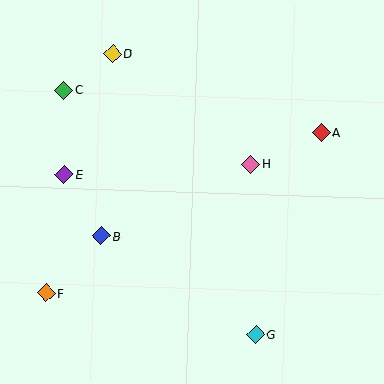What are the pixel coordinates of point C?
Point C is at (64, 90).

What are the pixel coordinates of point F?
Point F is at (46, 293).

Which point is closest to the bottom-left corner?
Point F is closest to the bottom-left corner.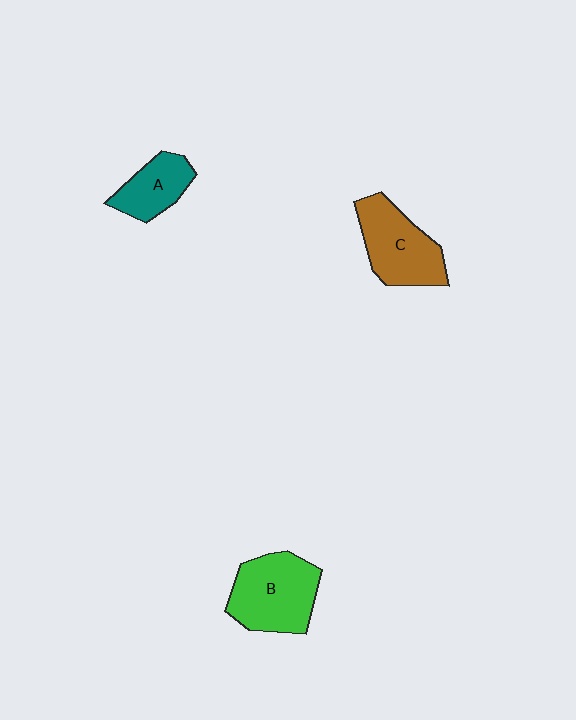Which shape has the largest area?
Shape B (green).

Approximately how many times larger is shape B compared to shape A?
Approximately 1.7 times.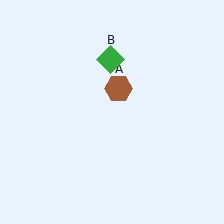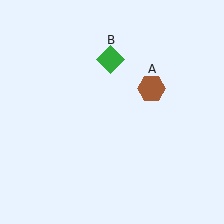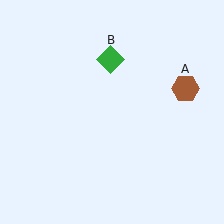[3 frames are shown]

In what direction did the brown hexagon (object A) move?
The brown hexagon (object A) moved right.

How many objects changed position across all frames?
1 object changed position: brown hexagon (object A).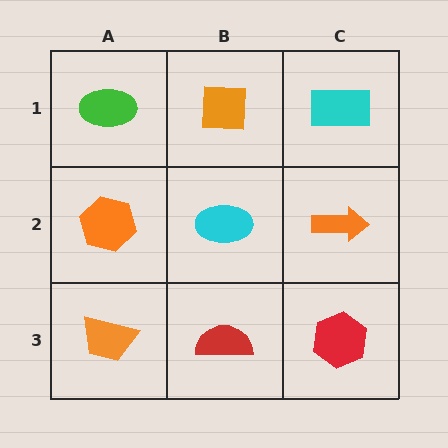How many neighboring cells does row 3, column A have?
2.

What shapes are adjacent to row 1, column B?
A cyan ellipse (row 2, column B), a green ellipse (row 1, column A), a cyan rectangle (row 1, column C).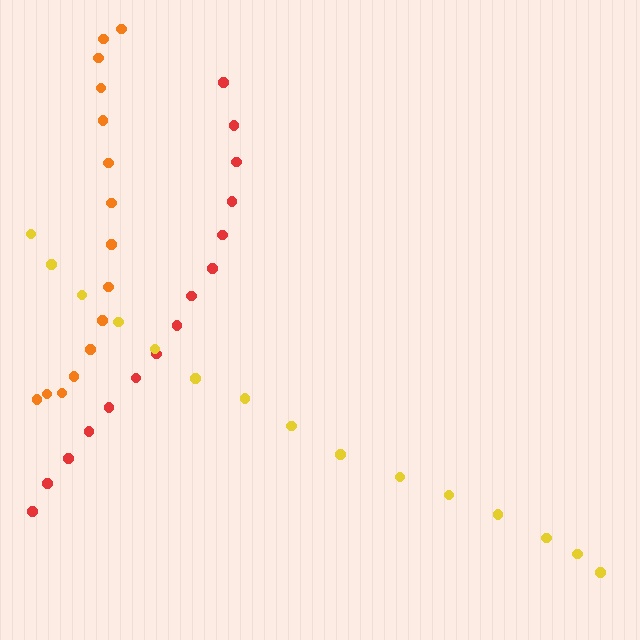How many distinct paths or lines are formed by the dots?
There are 3 distinct paths.